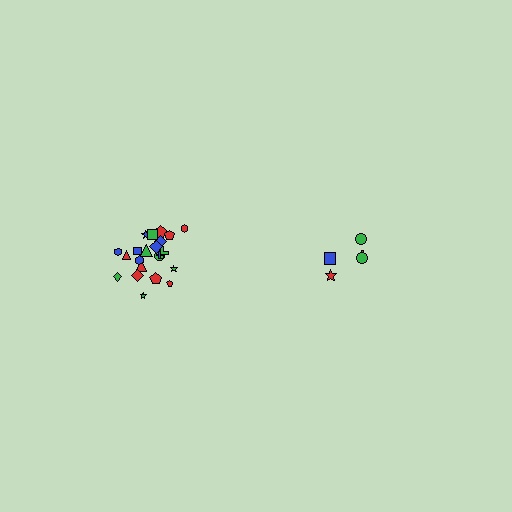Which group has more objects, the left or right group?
The left group.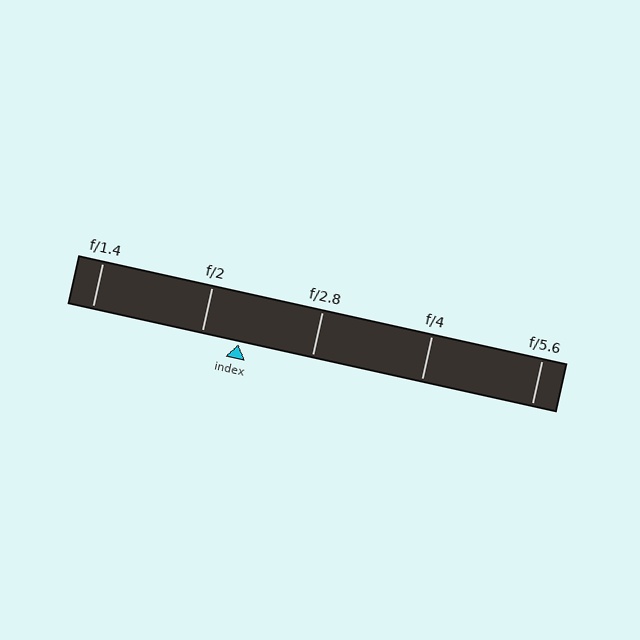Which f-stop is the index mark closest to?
The index mark is closest to f/2.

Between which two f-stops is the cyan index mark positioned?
The index mark is between f/2 and f/2.8.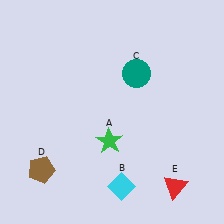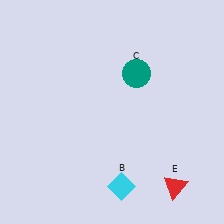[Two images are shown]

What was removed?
The brown pentagon (D), the green star (A) were removed in Image 2.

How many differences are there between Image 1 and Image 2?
There are 2 differences between the two images.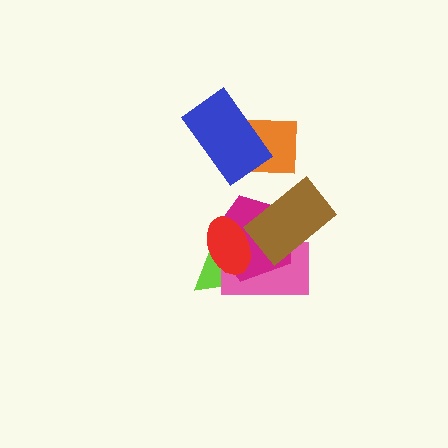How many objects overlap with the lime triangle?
3 objects overlap with the lime triangle.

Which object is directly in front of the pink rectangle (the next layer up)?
The magenta pentagon is directly in front of the pink rectangle.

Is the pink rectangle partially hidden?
Yes, it is partially covered by another shape.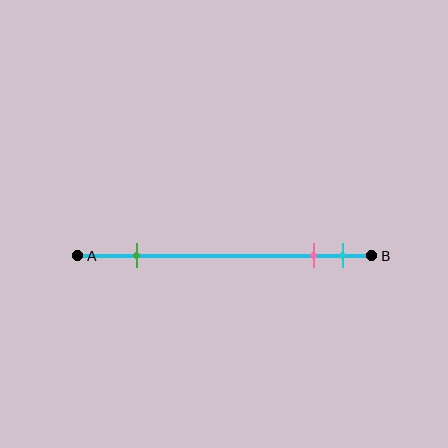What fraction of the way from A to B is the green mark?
The green mark is approximately 20% (0.2) of the way from A to B.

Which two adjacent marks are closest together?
The pink and cyan marks are the closest adjacent pair.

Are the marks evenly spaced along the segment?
No, the marks are not evenly spaced.